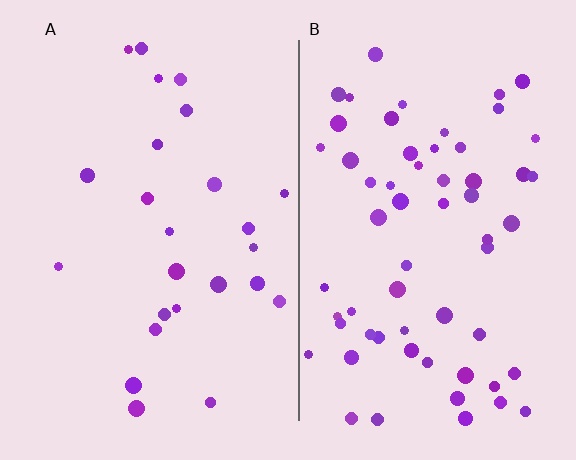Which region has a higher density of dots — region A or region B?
B (the right).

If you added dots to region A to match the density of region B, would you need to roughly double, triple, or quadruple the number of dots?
Approximately double.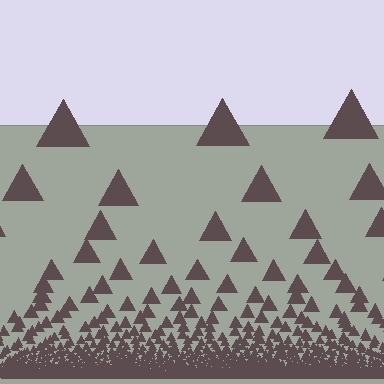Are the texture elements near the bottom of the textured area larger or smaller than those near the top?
Smaller. The gradient is inverted — elements near the bottom are smaller and denser.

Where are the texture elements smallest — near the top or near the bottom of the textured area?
Near the bottom.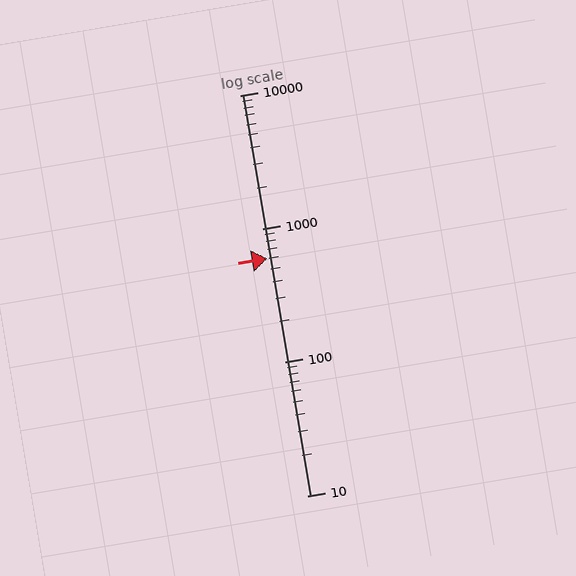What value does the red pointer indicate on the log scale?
The pointer indicates approximately 600.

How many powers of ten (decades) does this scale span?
The scale spans 3 decades, from 10 to 10000.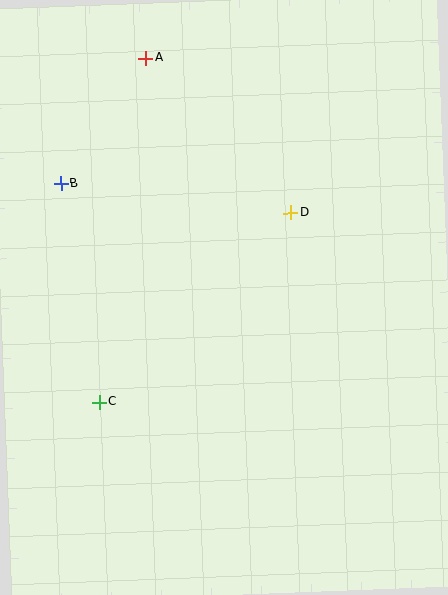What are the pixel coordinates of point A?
Point A is at (146, 58).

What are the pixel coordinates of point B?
Point B is at (61, 184).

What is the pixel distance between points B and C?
The distance between B and C is 222 pixels.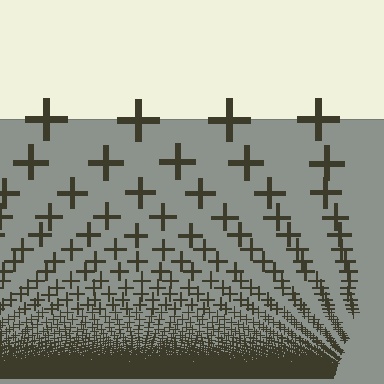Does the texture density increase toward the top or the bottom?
Density increases toward the bottom.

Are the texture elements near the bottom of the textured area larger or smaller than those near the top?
Smaller. The gradient is inverted — elements near the bottom are smaller and denser.